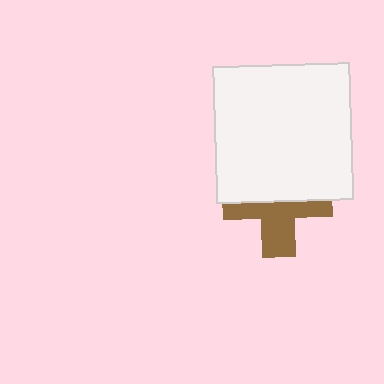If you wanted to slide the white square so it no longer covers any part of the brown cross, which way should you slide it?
Slide it up — that is the most direct way to separate the two shapes.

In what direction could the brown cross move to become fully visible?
The brown cross could move down. That would shift it out from behind the white square entirely.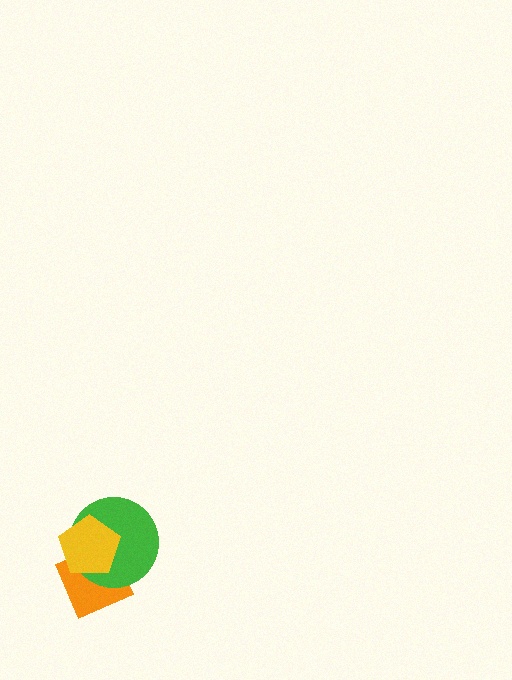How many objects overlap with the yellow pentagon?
2 objects overlap with the yellow pentagon.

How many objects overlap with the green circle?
2 objects overlap with the green circle.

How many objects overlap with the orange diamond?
2 objects overlap with the orange diamond.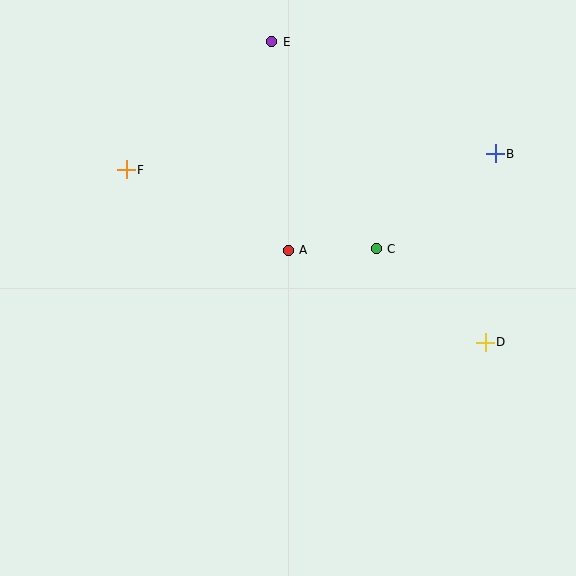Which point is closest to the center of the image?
Point A at (288, 250) is closest to the center.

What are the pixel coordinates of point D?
Point D is at (485, 342).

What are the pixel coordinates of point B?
Point B is at (495, 154).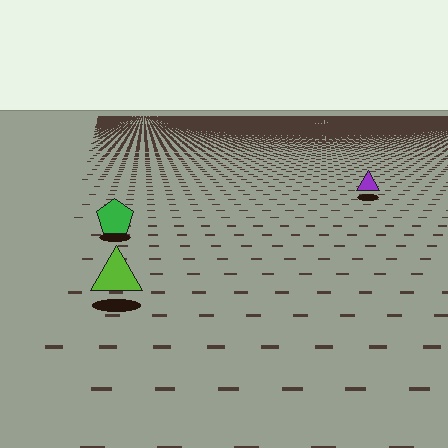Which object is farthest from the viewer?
The purple triangle is farthest from the viewer. It appears smaller and the ground texture around it is denser.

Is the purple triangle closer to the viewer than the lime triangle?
No. The lime triangle is closer — you can tell from the texture gradient: the ground texture is coarser near it.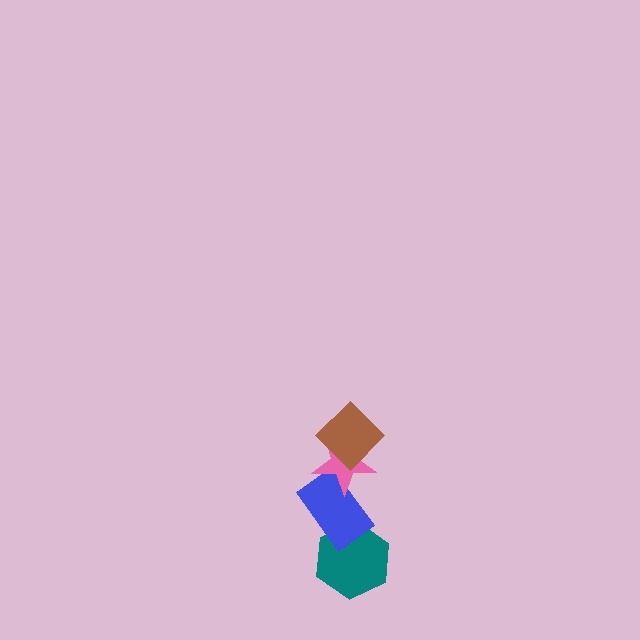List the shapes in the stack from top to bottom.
From top to bottom: the brown diamond, the pink star, the blue rectangle, the teal hexagon.